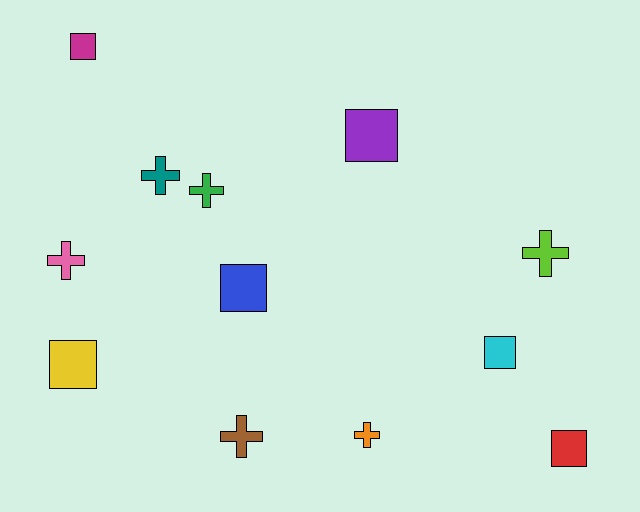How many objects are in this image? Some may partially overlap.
There are 12 objects.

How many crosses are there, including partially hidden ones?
There are 6 crosses.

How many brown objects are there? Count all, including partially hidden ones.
There is 1 brown object.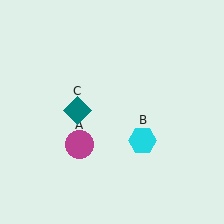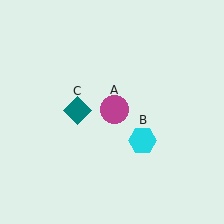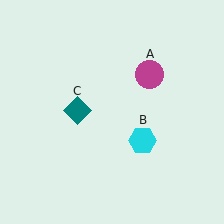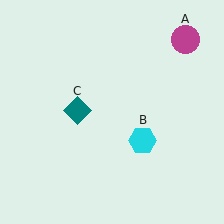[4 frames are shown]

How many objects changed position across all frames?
1 object changed position: magenta circle (object A).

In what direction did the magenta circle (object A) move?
The magenta circle (object A) moved up and to the right.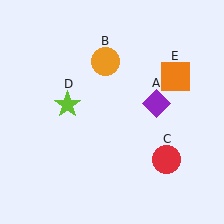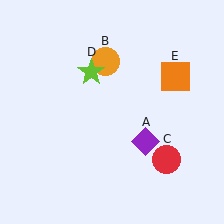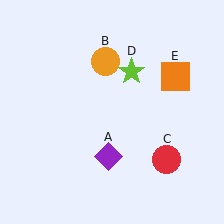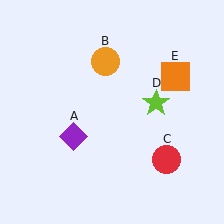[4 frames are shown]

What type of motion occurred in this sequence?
The purple diamond (object A), lime star (object D) rotated clockwise around the center of the scene.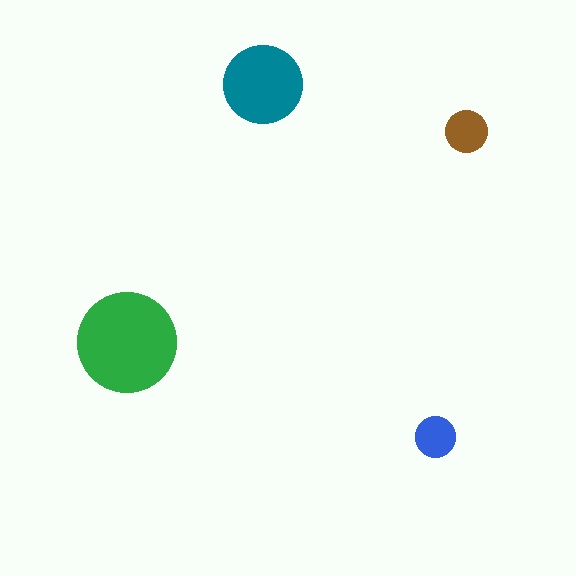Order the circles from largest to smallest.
the green one, the teal one, the brown one, the blue one.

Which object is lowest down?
The blue circle is bottommost.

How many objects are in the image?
There are 4 objects in the image.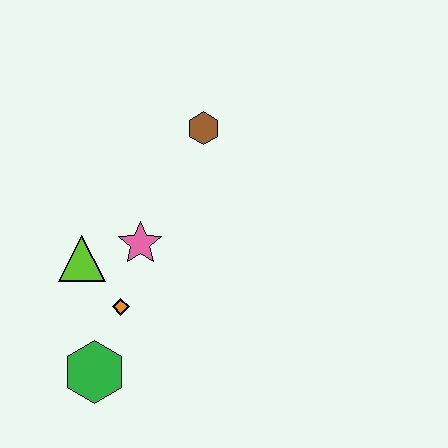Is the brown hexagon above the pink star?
Yes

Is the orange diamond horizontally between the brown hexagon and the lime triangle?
Yes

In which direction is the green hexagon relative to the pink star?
The green hexagon is below the pink star.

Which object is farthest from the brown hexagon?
The green hexagon is farthest from the brown hexagon.